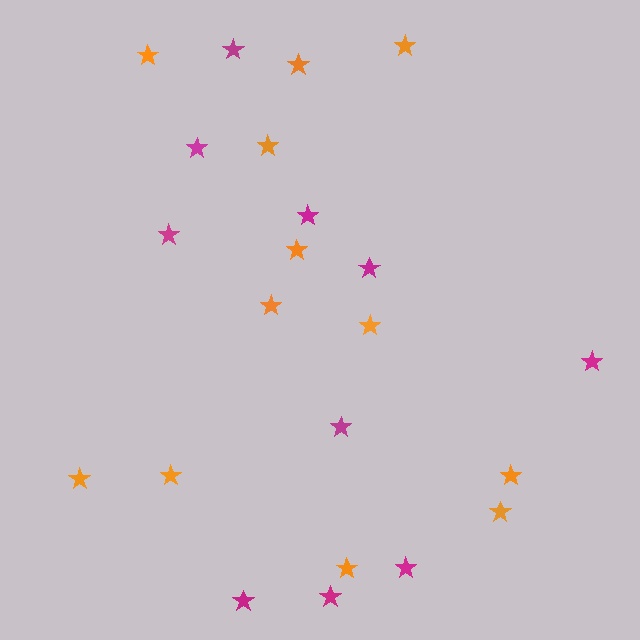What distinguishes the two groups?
There are 2 groups: one group of orange stars (12) and one group of magenta stars (10).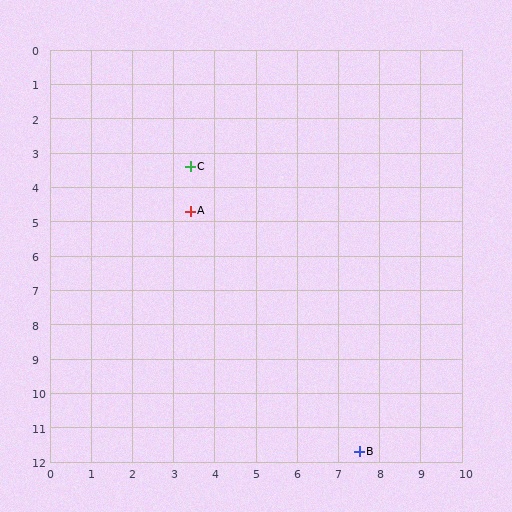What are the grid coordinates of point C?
Point C is at approximately (3.4, 3.4).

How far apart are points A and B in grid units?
Points A and B are about 8.1 grid units apart.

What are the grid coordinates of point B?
Point B is at approximately (7.5, 11.7).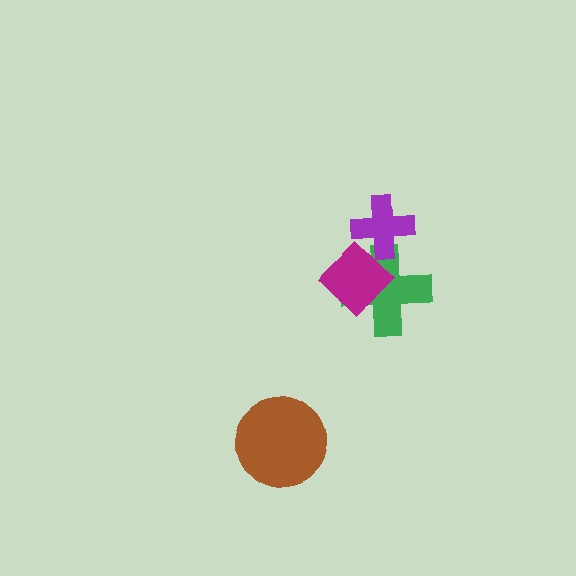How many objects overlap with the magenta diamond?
2 objects overlap with the magenta diamond.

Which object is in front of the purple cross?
The magenta diamond is in front of the purple cross.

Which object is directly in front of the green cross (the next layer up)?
The purple cross is directly in front of the green cross.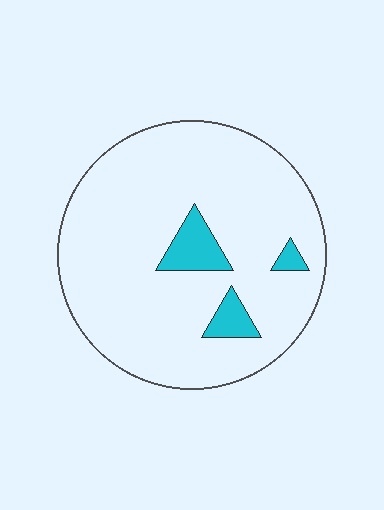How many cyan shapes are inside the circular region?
3.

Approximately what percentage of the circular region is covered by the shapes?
Approximately 10%.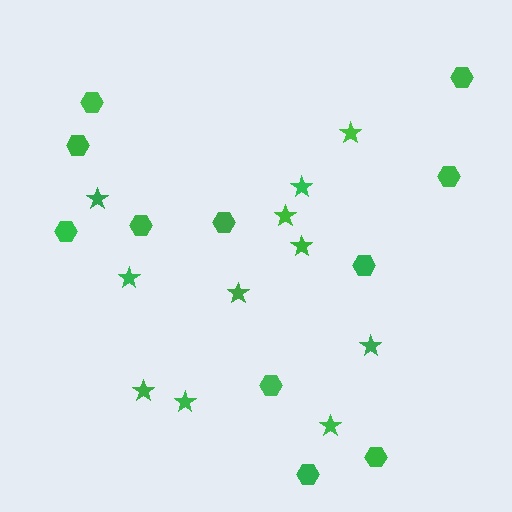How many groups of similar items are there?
There are 2 groups: one group of stars (11) and one group of hexagons (11).